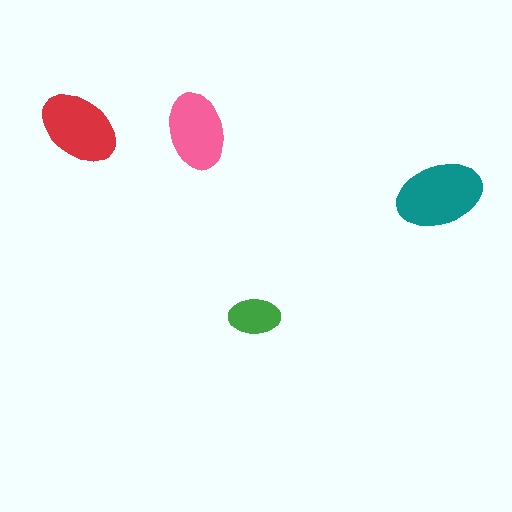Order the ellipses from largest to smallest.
the teal one, the red one, the pink one, the green one.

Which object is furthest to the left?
The red ellipse is leftmost.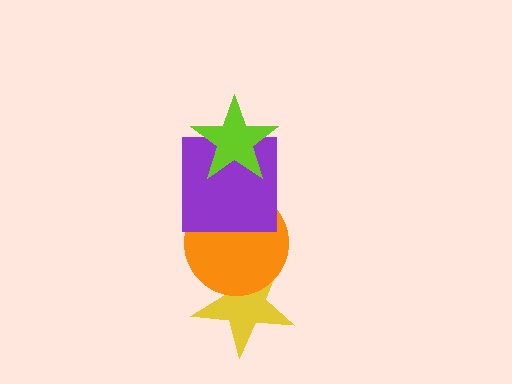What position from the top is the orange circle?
The orange circle is 3rd from the top.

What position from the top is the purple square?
The purple square is 2nd from the top.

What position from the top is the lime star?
The lime star is 1st from the top.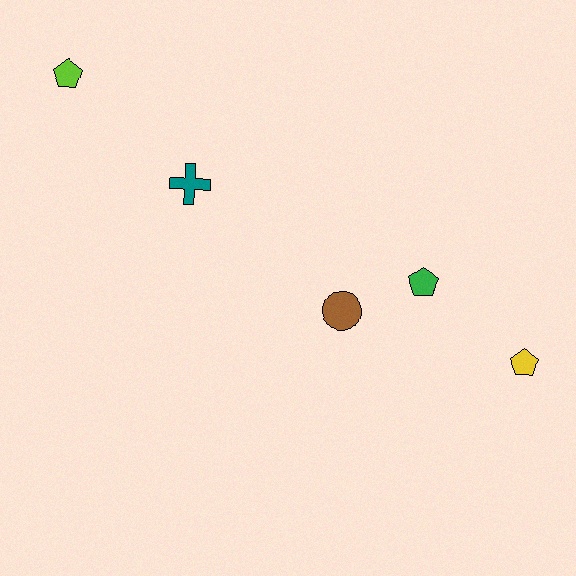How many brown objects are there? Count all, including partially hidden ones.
There is 1 brown object.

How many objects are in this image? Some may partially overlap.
There are 5 objects.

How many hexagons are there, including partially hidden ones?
There are no hexagons.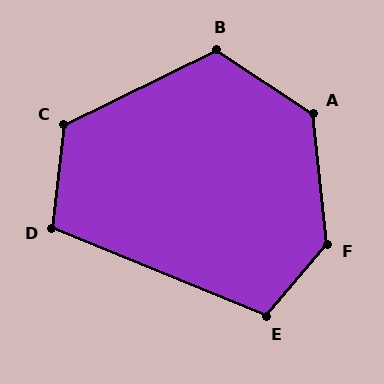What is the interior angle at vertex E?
Approximately 108 degrees (obtuse).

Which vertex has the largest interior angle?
F, at approximately 134 degrees.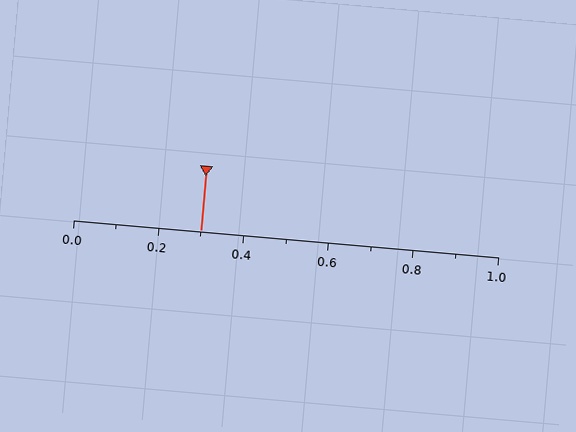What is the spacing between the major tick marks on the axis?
The major ticks are spaced 0.2 apart.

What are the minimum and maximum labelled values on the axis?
The axis runs from 0.0 to 1.0.